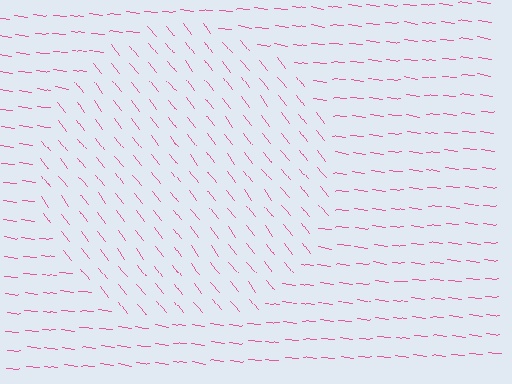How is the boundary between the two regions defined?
The boundary is defined purely by a change in line orientation (approximately 45 degrees difference). All lines are the same color and thickness.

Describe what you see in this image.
The image is filled with small pink line segments. A circle region in the image has lines oriented differently from the surrounding lines, creating a visible texture boundary.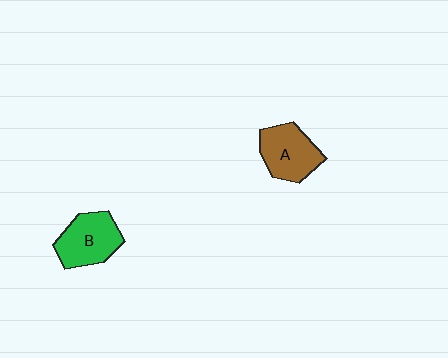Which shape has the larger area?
Shape B (green).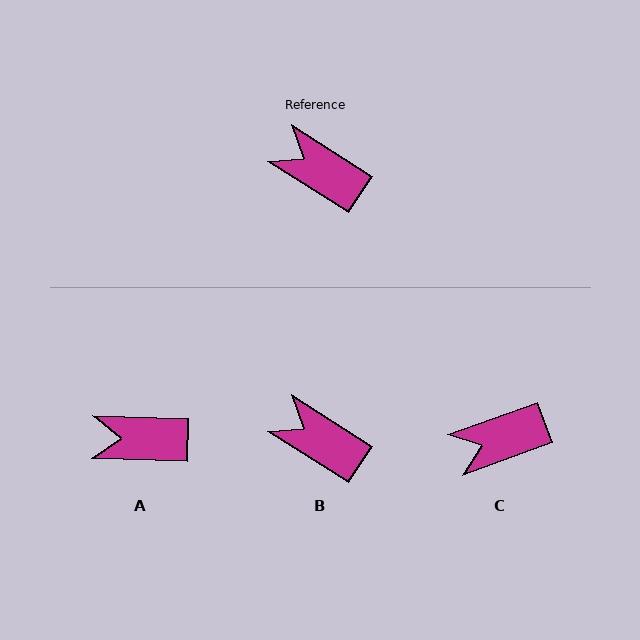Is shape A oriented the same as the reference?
No, it is off by about 31 degrees.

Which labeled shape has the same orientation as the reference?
B.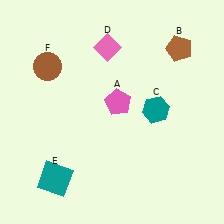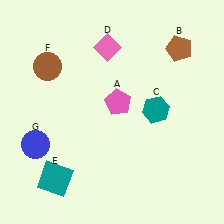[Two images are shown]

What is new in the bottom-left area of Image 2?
A blue circle (G) was added in the bottom-left area of Image 2.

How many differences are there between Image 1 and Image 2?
There is 1 difference between the two images.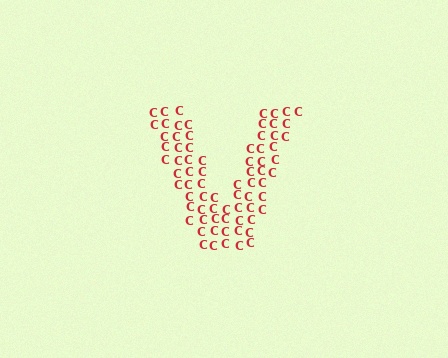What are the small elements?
The small elements are letter C's.